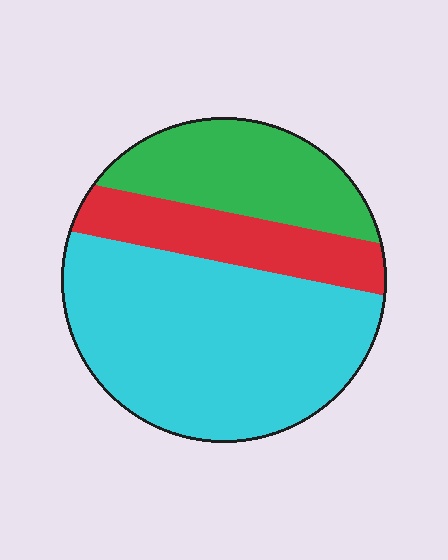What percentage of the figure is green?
Green covers about 25% of the figure.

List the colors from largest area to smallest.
From largest to smallest: cyan, green, red.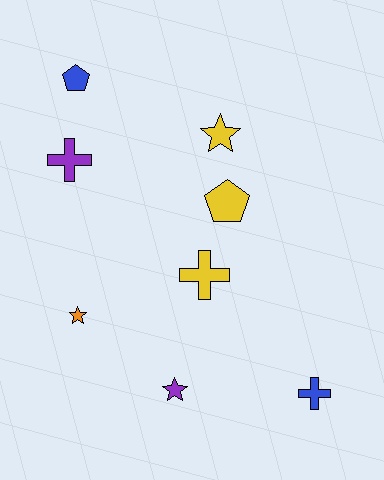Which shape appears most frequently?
Cross, with 3 objects.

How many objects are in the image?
There are 8 objects.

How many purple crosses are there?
There is 1 purple cross.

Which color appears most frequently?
Yellow, with 3 objects.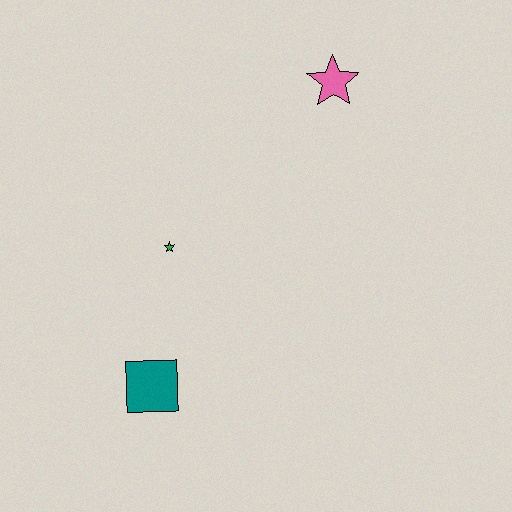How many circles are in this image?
There are no circles.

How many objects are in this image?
There are 3 objects.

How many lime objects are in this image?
There are no lime objects.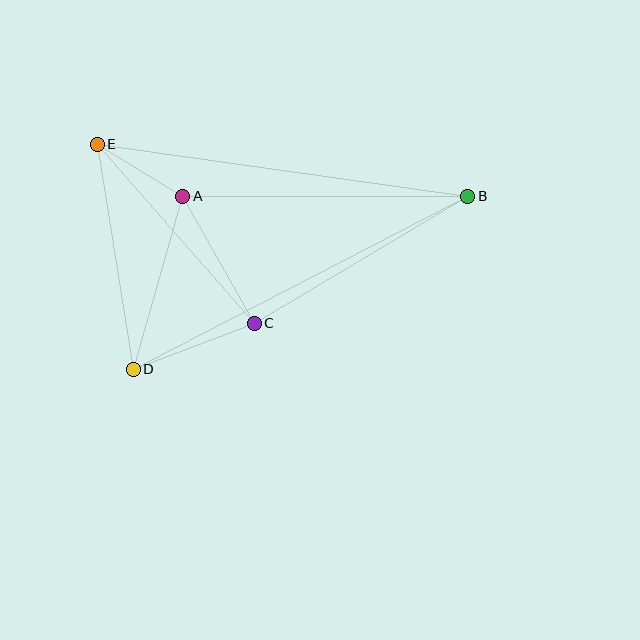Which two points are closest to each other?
Points A and E are closest to each other.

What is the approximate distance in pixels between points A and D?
The distance between A and D is approximately 180 pixels.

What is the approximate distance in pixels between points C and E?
The distance between C and E is approximately 238 pixels.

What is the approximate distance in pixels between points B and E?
The distance between B and E is approximately 374 pixels.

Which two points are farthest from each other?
Points B and D are farthest from each other.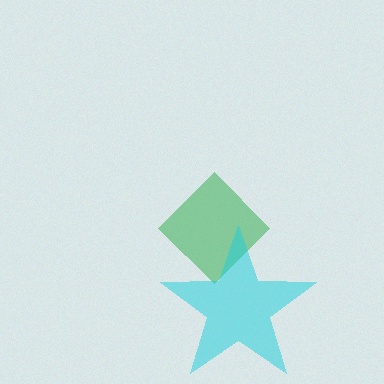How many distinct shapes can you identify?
There are 2 distinct shapes: a green diamond, a cyan star.